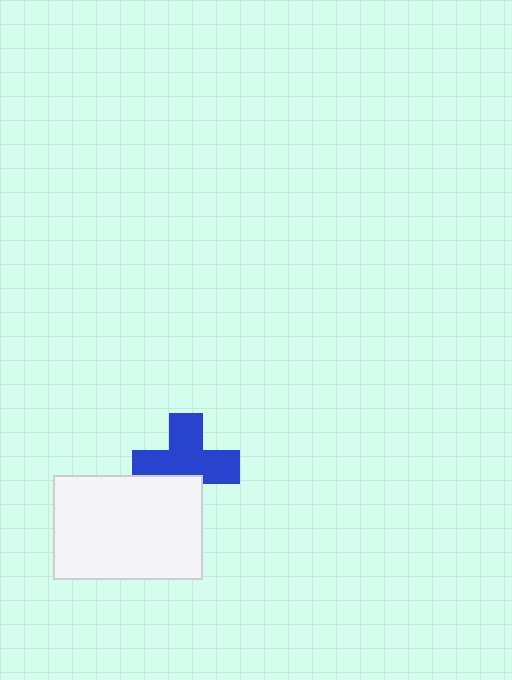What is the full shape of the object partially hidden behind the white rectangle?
The partially hidden object is a blue cross.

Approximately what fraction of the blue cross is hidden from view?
Roughly 30% of the blue cross is hidden behind the white rectangle.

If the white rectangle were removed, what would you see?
You would see the complete blue cross.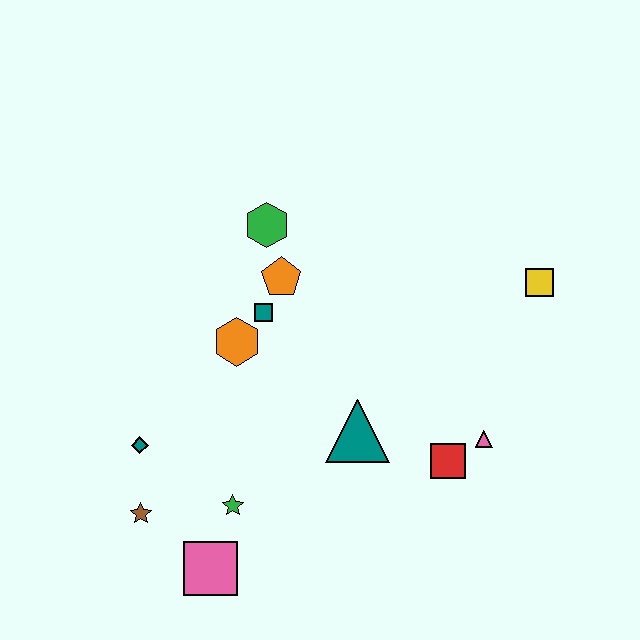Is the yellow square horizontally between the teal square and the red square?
No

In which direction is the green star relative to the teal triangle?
The green star is to the left of the teal triangle.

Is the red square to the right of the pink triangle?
No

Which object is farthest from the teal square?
The yellow square is farthest from the teal square.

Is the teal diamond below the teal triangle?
Yes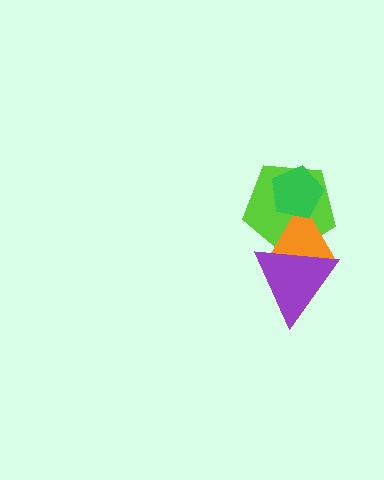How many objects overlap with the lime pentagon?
3 objects overlap with the lime pentagon.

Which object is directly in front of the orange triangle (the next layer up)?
The green pentagon is directly in front of the orange triangle.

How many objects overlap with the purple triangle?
2 objects overlap with the purple triangle.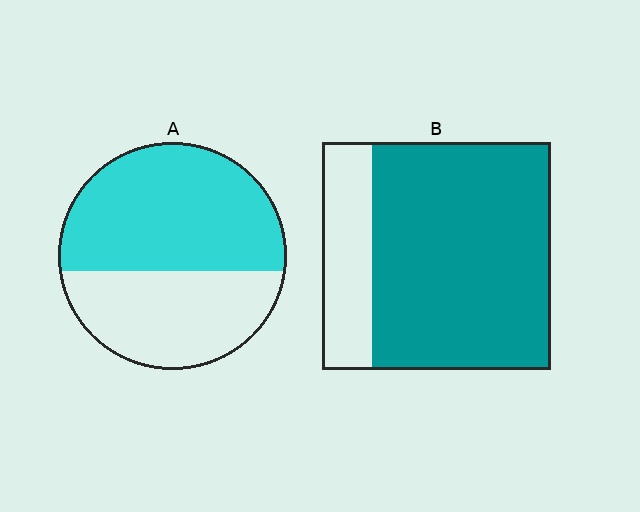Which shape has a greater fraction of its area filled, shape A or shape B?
Shape B.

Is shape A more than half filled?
Yes.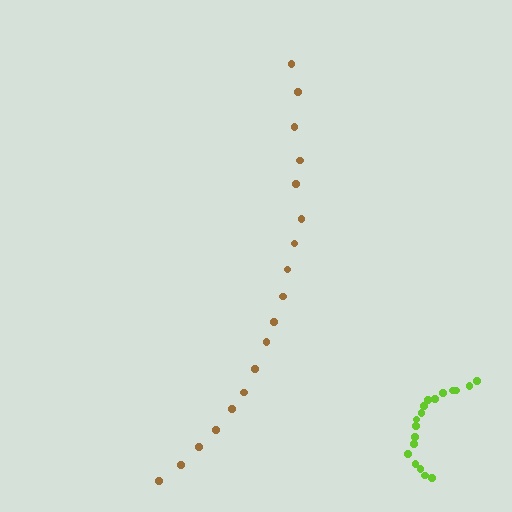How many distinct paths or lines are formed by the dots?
There are 2 distinct paths.